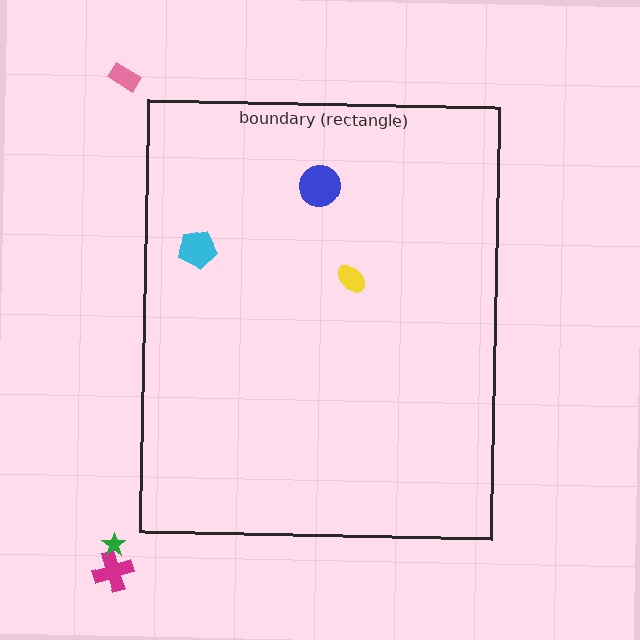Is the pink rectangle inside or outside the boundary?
Outside.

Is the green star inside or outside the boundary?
Outside.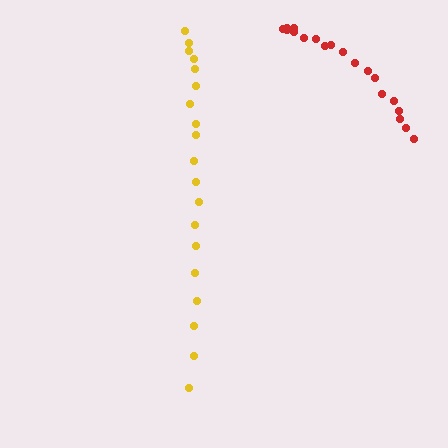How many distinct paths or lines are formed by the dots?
There are 2 distinct paths.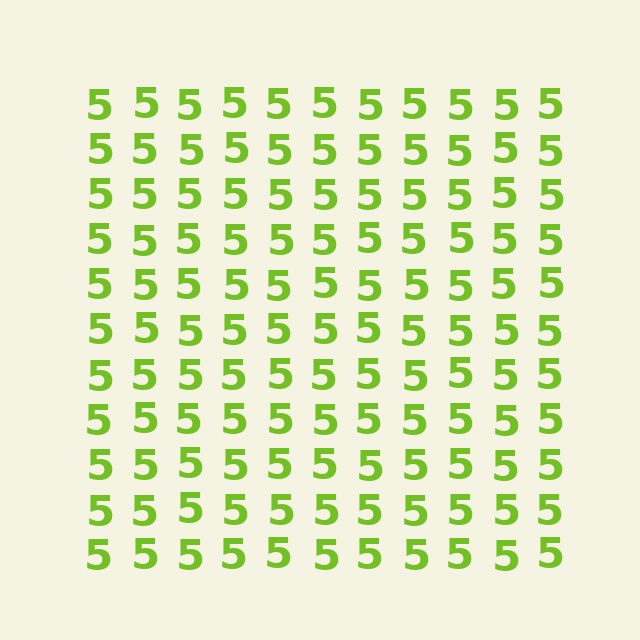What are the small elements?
The small elements are digit 5's.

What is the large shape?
The large shape is a square.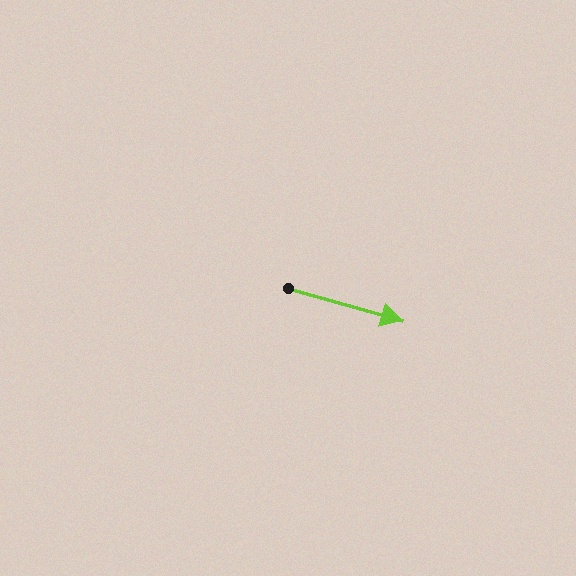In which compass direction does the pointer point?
East.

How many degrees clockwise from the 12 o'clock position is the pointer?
Approximately 106 degrees.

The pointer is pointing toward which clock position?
Roughly 4 o'clock.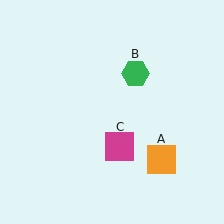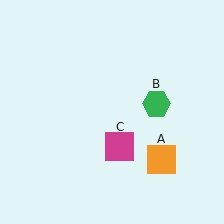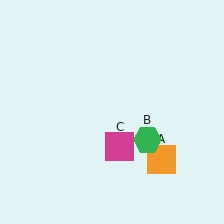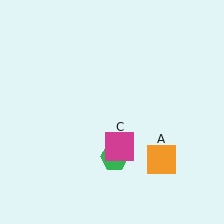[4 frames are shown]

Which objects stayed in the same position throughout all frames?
Orange square (object A) and magenta square (object C) remained stationary.